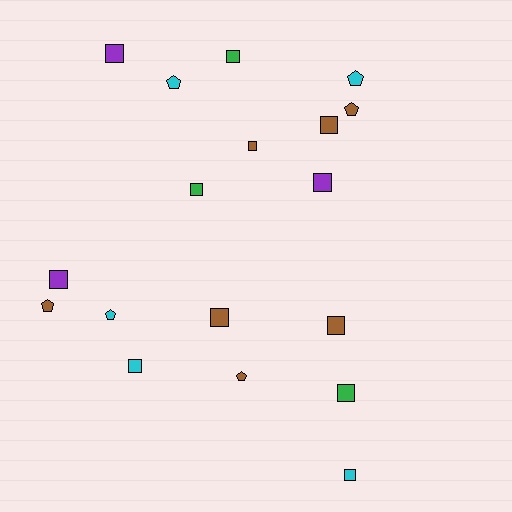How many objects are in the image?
There are 18 objects.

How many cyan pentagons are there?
There are 3 cyan pentagons.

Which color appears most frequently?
Brown, with 7 objects.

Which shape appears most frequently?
Square, with 12 objects.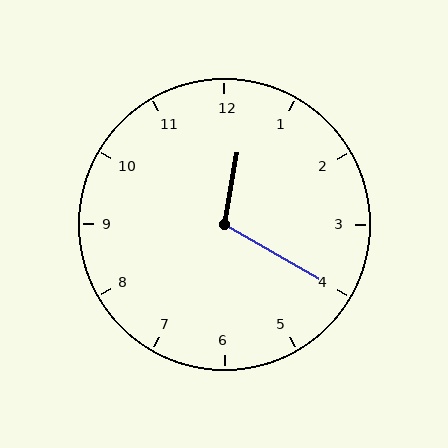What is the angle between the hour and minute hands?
Approximately 110 degrees.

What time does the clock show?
12:20.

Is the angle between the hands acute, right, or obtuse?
It is obtuse.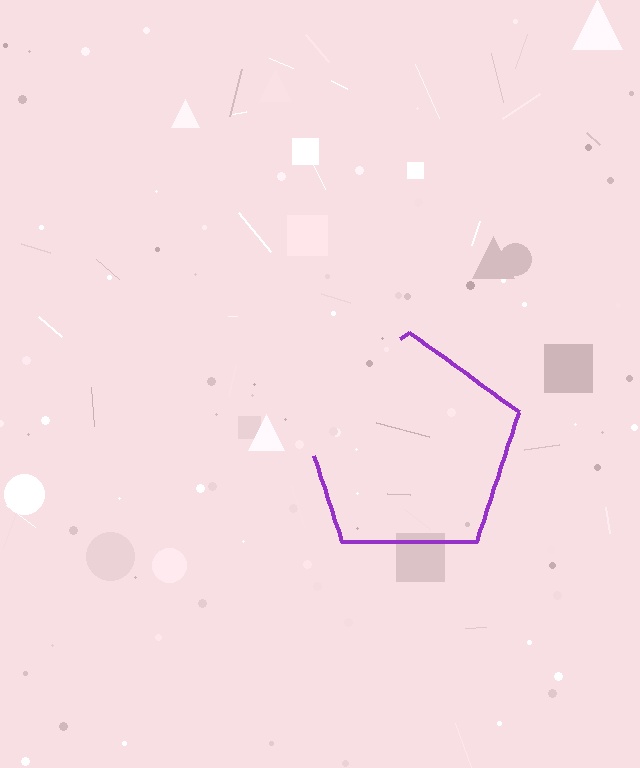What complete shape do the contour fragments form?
The contour fragments form a pentagon.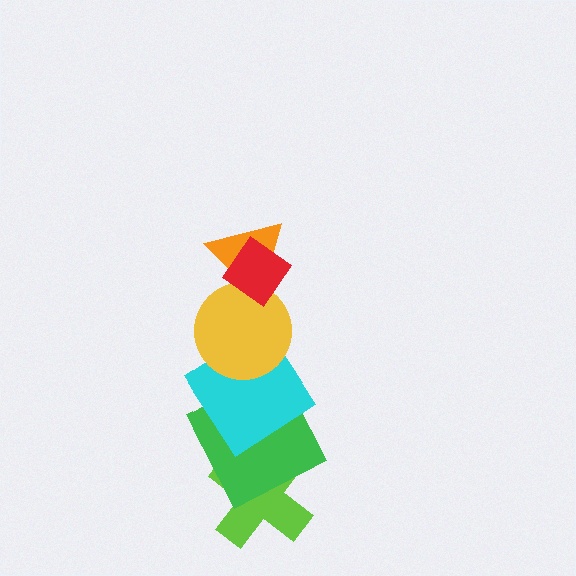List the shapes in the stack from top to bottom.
From top to bottom: the red diamond, the orange triangle, the yellow circle, the cyan diamond, the green square, the lime cross.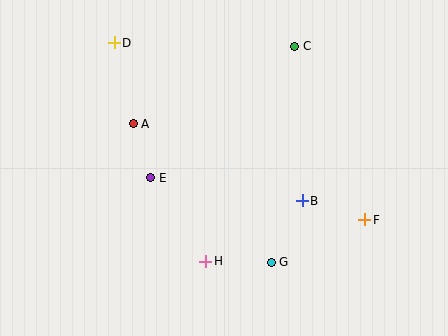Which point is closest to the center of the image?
Point E at (151, 178) is closest to the center.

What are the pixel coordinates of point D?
Point D is at (114, 43).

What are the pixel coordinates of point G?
Point G is at (271, 262).